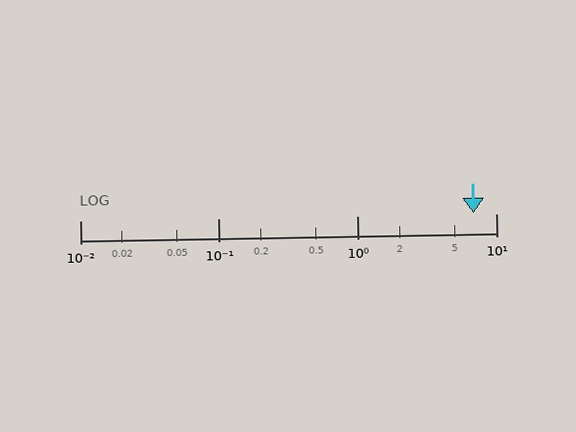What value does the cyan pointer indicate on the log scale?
The pointer indicates approximately 6.9.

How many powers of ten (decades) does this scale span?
The scale spans 3 decades, from 0.01 to 10.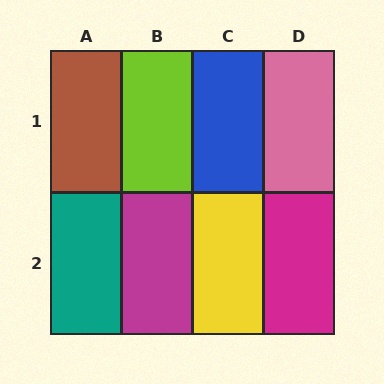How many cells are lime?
1 cell is lime.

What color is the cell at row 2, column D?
Magenta.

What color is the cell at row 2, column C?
Yellow.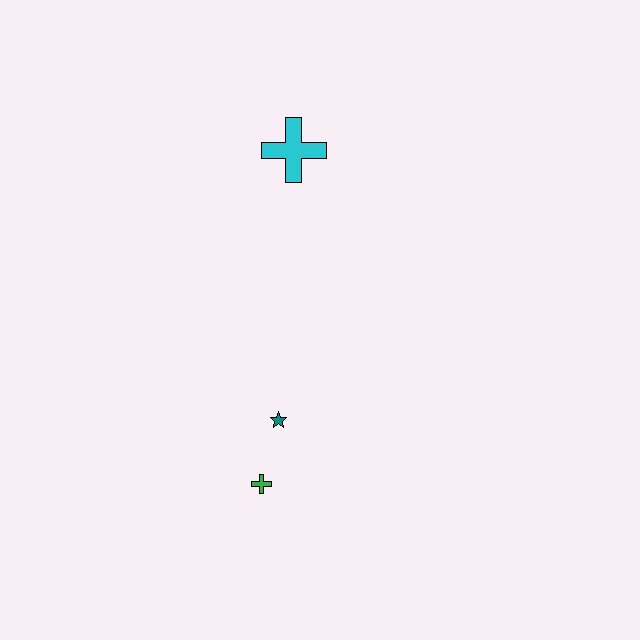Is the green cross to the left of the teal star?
Yes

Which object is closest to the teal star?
The green cross is closest to the teal star.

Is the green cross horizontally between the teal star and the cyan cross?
No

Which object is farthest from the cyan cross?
The green cross is farthest from the cyan cross.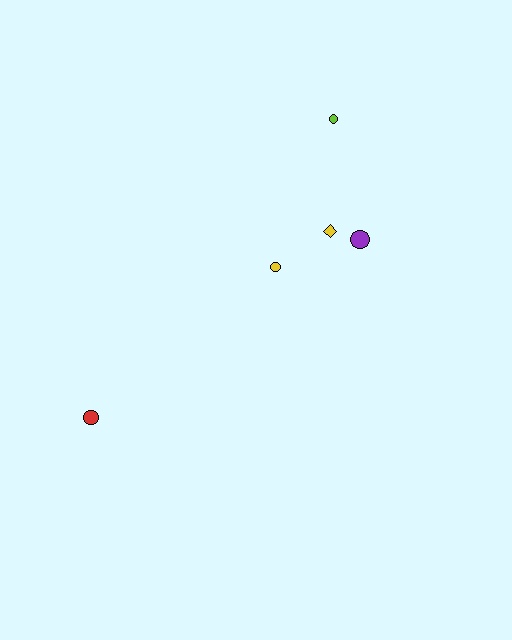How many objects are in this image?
There are 5 objects.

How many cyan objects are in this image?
There are no cyan objects.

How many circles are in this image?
There are 4 circles.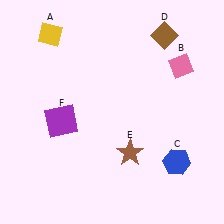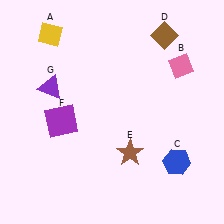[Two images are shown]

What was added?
A purple triangle (G) was added in Image 2.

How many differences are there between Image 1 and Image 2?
There is 1 difference between the two images.